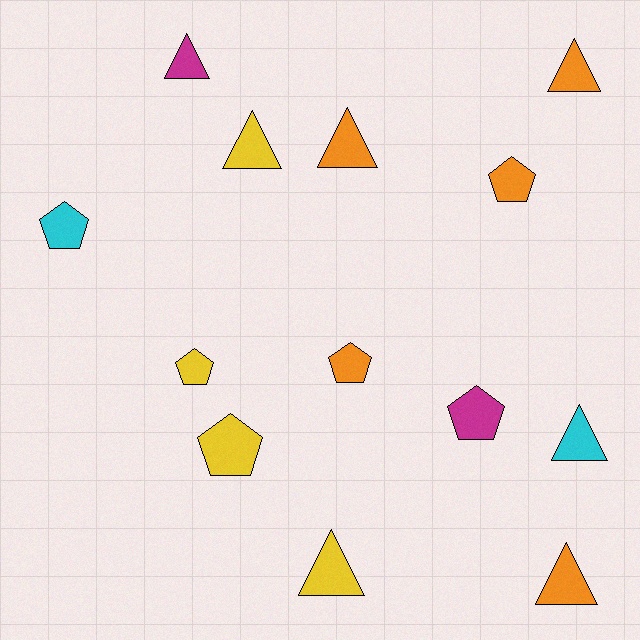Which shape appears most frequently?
Triangle, with 7 objects.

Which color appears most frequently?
Orange, with 5 objects.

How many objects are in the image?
There are 13 objects.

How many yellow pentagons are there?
There are 2 yellow pentagons.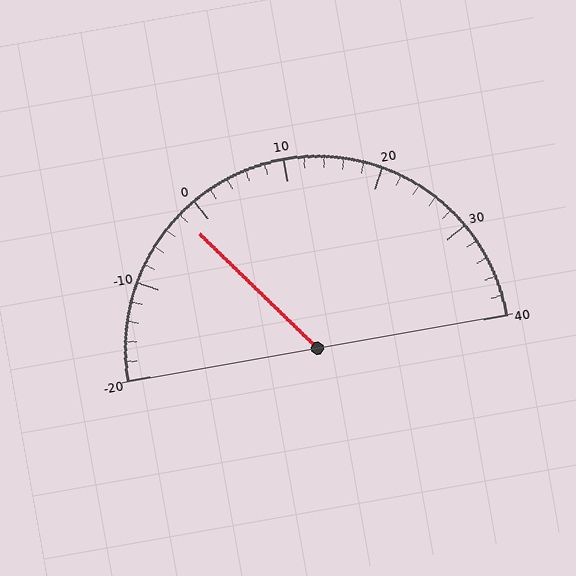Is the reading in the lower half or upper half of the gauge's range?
The reading is in the lower half of the range (-20 to 40).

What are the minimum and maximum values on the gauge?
The gauge ranges from -20 to 40.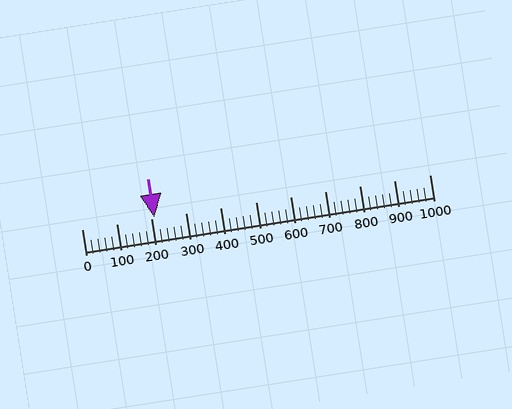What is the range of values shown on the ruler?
The ruler shows values from 0 to 1000.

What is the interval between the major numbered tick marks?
The major tick marks are spaced 100 units apart.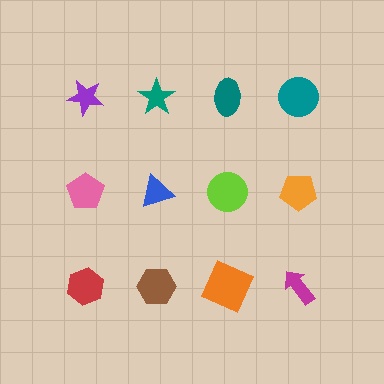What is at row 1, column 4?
A teal circle.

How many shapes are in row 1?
4 shapes.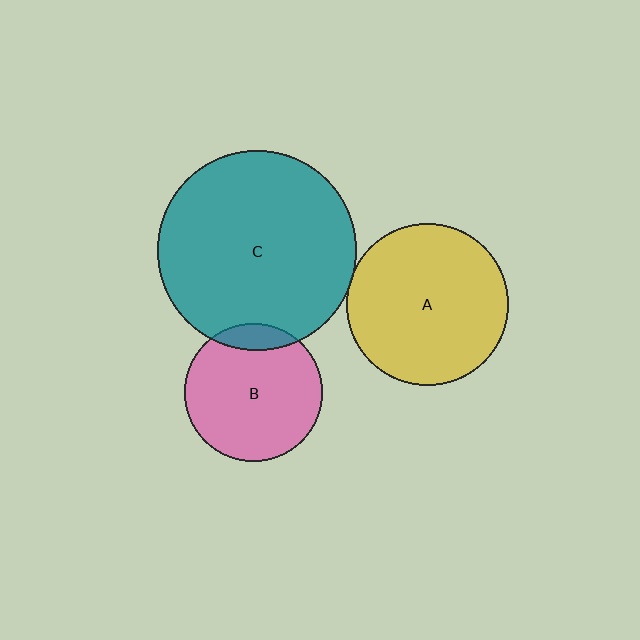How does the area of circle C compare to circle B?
Approximately 2.1 times.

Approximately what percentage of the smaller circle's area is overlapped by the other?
Approximately 5%.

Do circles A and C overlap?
Yes.